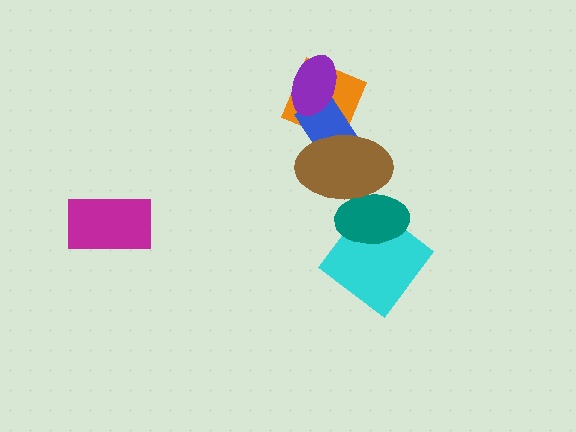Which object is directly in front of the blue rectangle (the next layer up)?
The purple ellipse is directly in front of the blue rectangle.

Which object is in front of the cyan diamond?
The teal ellipse is in front of the cyan diamond.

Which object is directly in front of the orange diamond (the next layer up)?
The blue rectangle is directly in front of the orange diamond.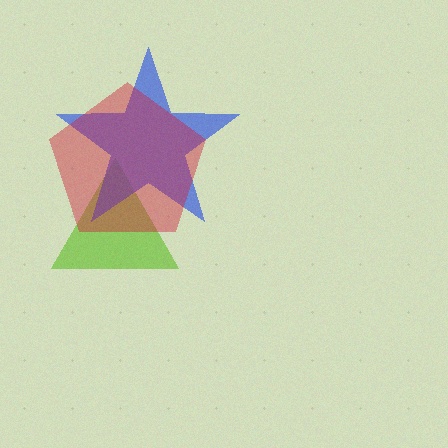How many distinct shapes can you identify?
There are 3 distinct shapes: a lime triangle, a blue star, a red pentagon.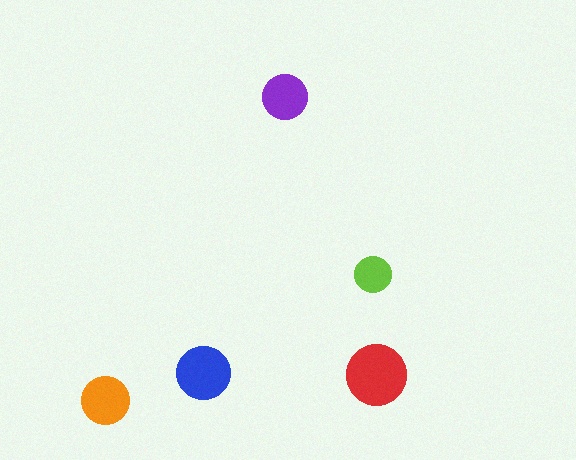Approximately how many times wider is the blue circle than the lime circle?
About 1.5 times wider.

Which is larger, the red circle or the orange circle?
The red one.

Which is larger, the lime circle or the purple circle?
The purple one.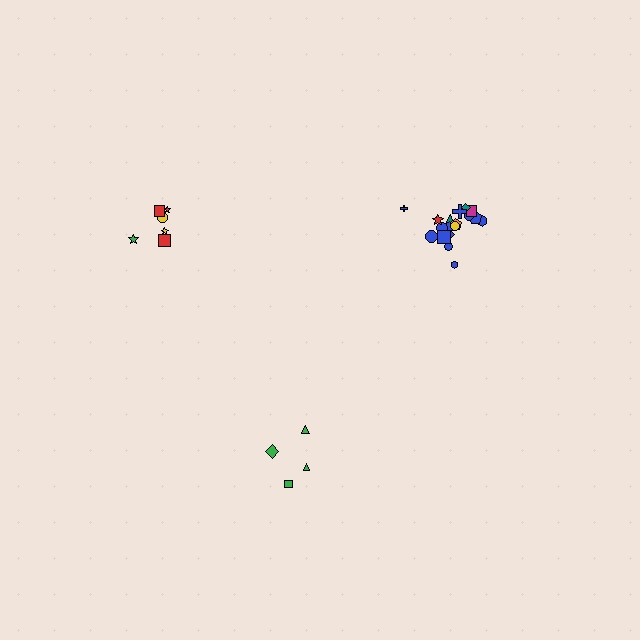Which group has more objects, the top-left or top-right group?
The top-right group.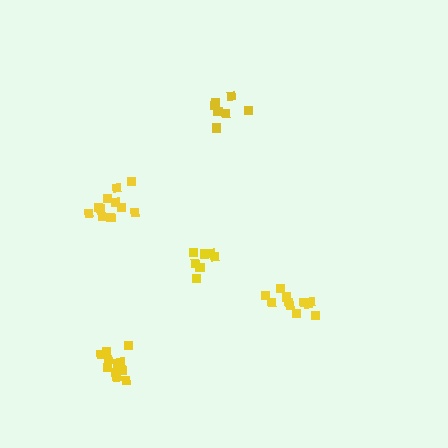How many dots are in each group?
Group 1: 11 dots, Group 2: 7 dots, Group 3: 13 dots, Group 4: 7 dots, Group 5: 11 dots (49 total).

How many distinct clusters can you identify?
There are 5 distinct clusters.